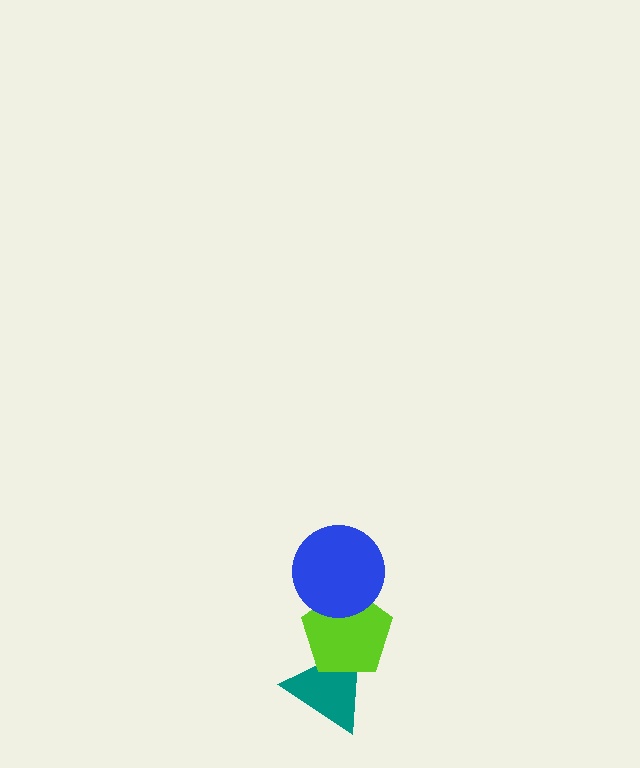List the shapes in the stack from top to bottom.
From top to bottom: the blue circle, the lime pentagon, the teal triangle.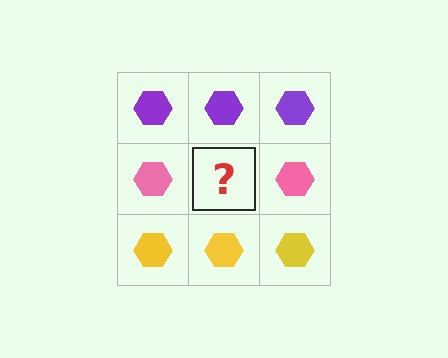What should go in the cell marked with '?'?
The missing cell should contain a pink hexagon.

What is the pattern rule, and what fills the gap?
The rule is that each row has a consistent color. The gap should be filled with a pink hexagon.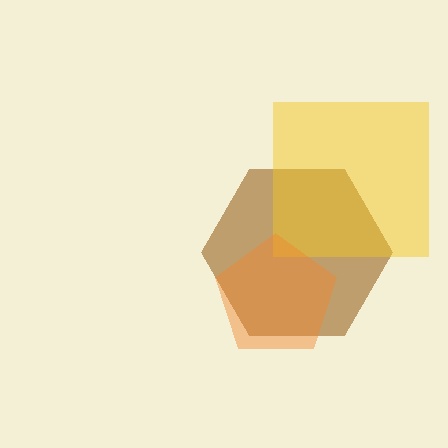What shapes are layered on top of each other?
The layered shapes are: a brown hexagon, a yellow square, an orange pentagon.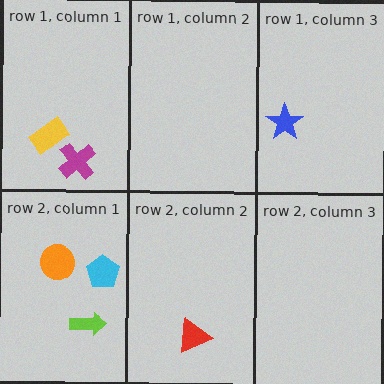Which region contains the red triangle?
The row 2, column 2 region.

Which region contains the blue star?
The row 1, column 3 region.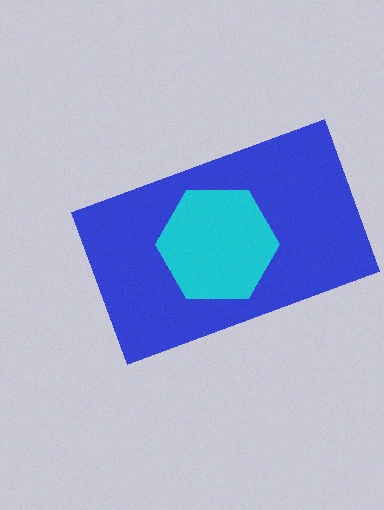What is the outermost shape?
The blue rectangle.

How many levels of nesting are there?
2.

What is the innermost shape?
The cyan hexagon.